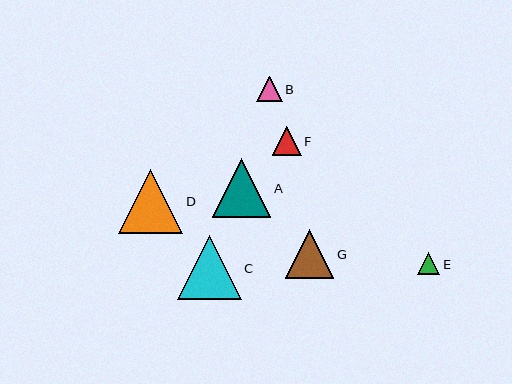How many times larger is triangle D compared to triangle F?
Triangle D is approximately 2.2 times the size of triangle F.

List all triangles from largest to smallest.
From largest to smallest: D, C, A, G, F, B, E.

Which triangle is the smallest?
Triangle E is the smallest with a size of approximately 22 pixels.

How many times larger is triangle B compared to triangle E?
Triangle B is approximately 1.2 times the size of triangle E.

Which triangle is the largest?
Triangle D is the largest with a size of approximately 64 pixels.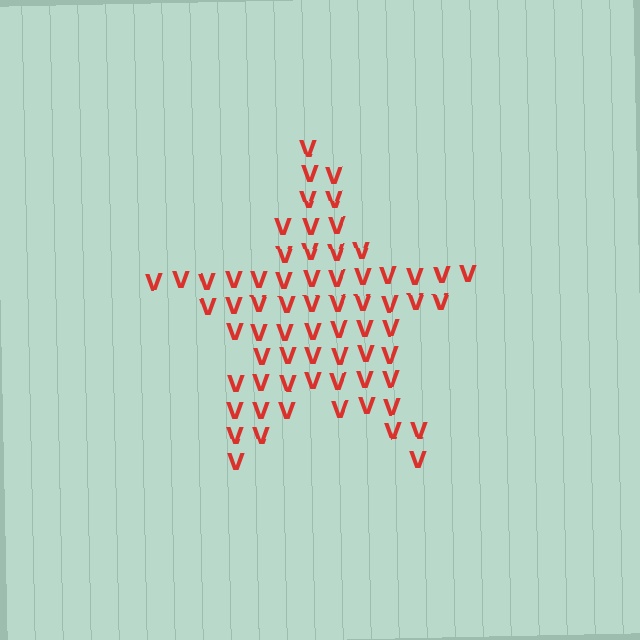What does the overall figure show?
The overall figure shows a star.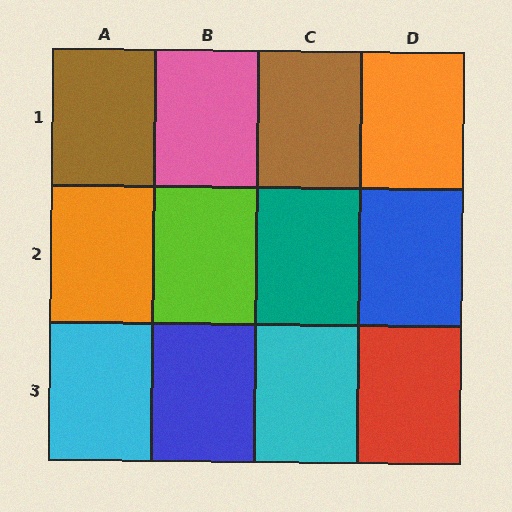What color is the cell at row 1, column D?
Orange.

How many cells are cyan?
2 cells are cyan.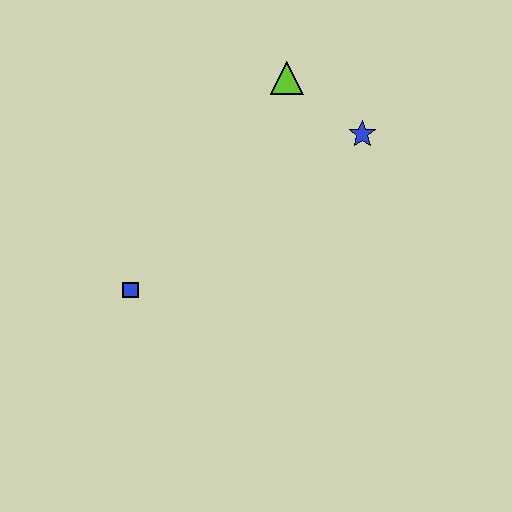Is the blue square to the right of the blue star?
No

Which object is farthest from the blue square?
The blue star is farthest from the blue square.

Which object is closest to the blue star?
The lime triangle is closest to the blue star.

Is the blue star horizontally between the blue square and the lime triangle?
No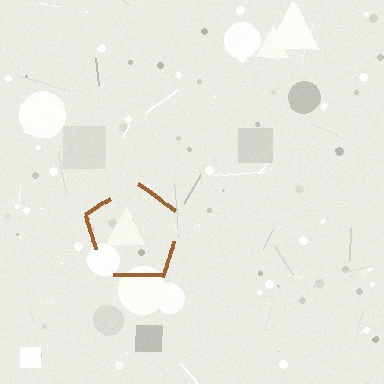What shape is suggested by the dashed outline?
The dashed outline suggests a pentagon.